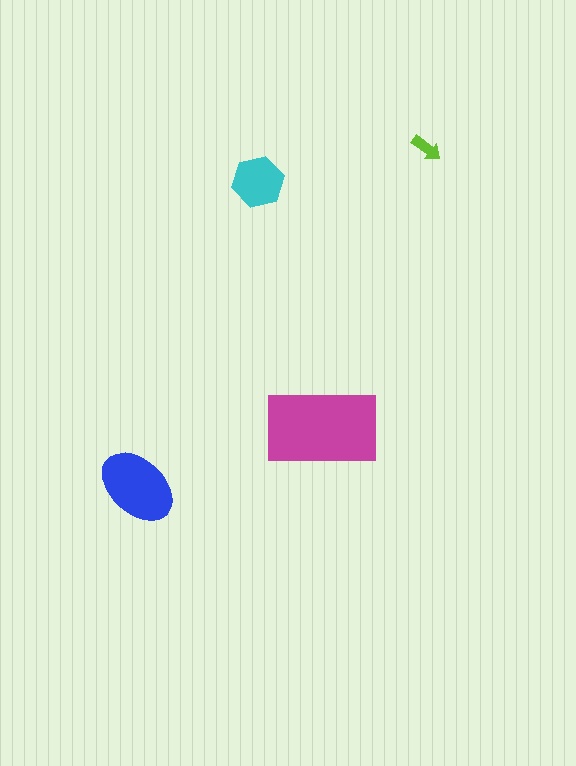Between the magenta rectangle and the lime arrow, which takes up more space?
The magenta rectangle.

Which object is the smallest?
The lime arrow.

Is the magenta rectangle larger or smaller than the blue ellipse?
Larger.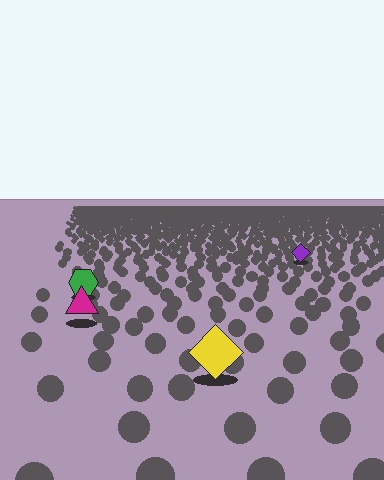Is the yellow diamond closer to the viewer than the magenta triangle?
Yes. The yellow diamond is closer — you can tell from the texture gradient: the ground texture is coarser near it.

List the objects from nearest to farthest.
From nearest to farthest: the yellow diamond, the magenta triangle, the green hexagon, the purple diamond.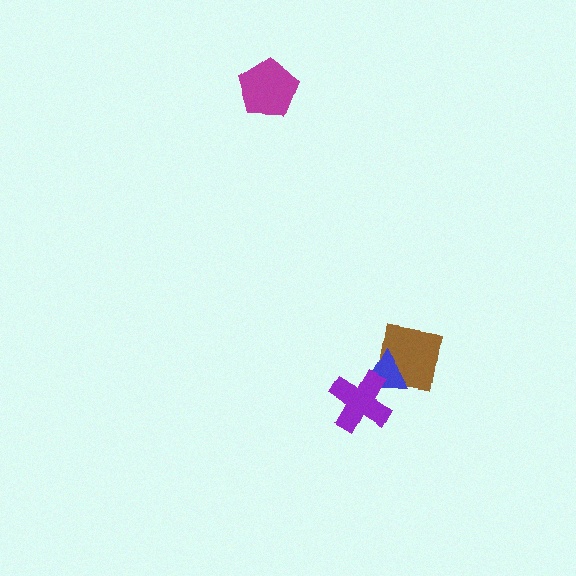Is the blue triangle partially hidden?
Yes, it is partially covered by another shape.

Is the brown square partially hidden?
Yes, it is partially covered by another shape.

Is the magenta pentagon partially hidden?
No, no other shape covers it.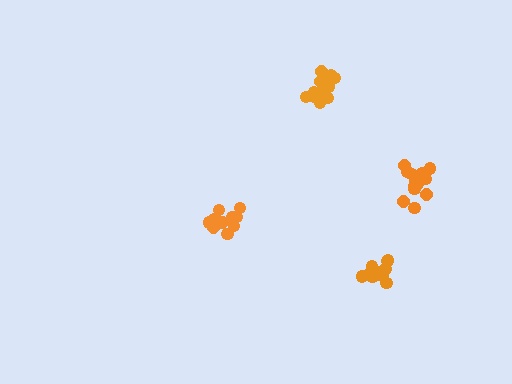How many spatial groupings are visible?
There are 4 spatial groupings.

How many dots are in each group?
Group 1: 12 dots, Group 2: 12 dots, Group 3: 15 dots, Group 4: 12 dots (51 total).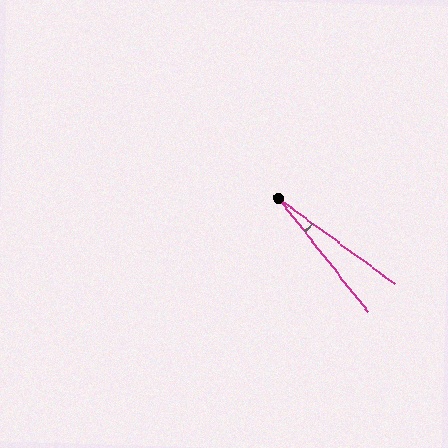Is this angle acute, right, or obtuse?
It is acute.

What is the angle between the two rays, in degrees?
Approximately 16 degrees.